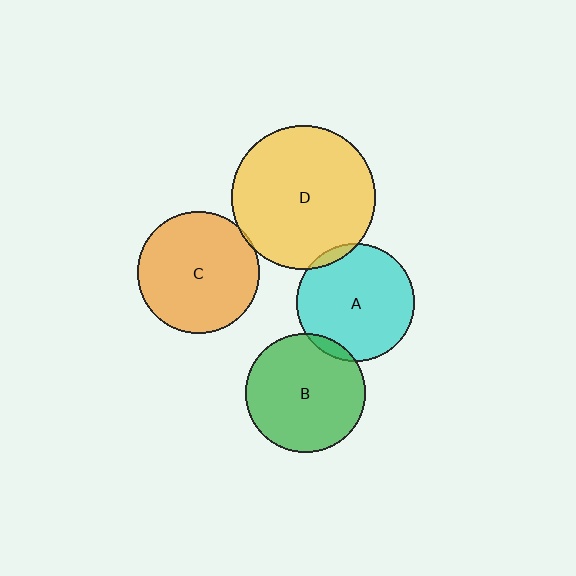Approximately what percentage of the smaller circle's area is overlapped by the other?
Approximately 5%.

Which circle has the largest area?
Circle D (yellow).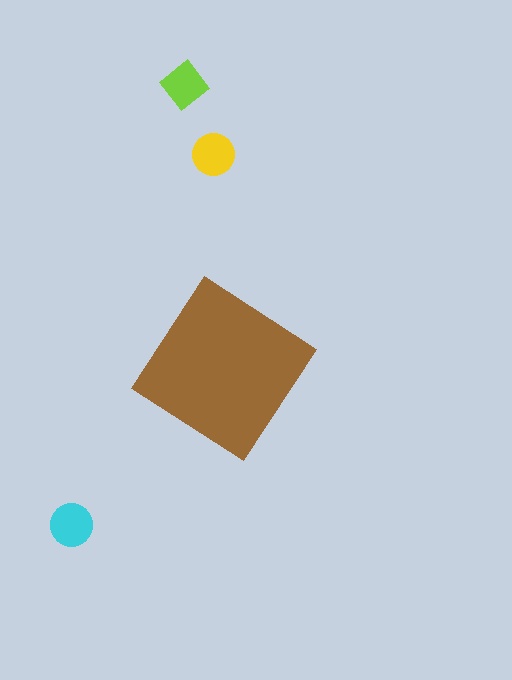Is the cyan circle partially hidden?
No, the cyan circle is fully visible.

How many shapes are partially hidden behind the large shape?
0 shapes are partially hidden.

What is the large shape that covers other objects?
A brown diamond.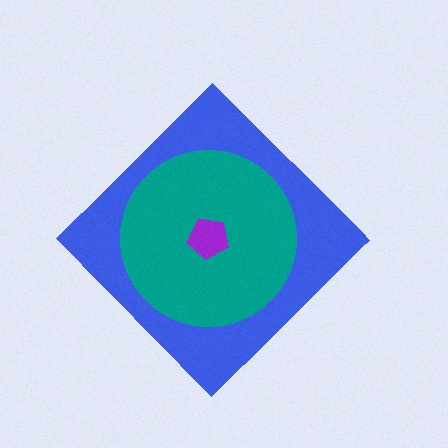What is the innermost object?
The purple pentagon.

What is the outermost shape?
The blue diamond.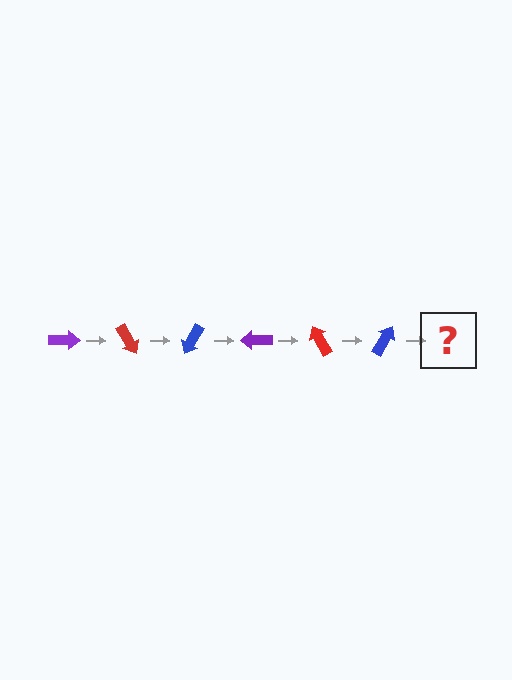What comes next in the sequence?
The next element should be a purple arrow, rotated 360 degrees from the start.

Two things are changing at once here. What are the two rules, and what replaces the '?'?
The two rules are that it rotates 60 degrees each step and the color cycles through purple, red, and blue. The '?' should be a purple arrow, rotated 360 degrees from the start.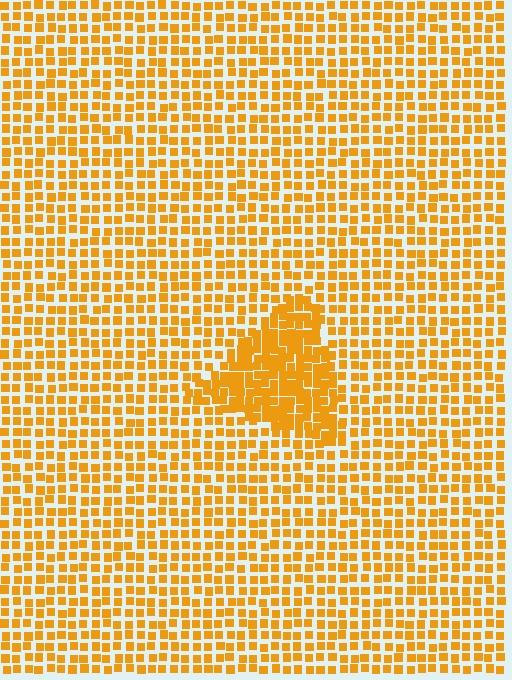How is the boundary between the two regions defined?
The boundary is defined by a change in element density (approximately 1.8x ratio). All elements are the same color, size, and shape.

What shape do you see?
I see a triangle.